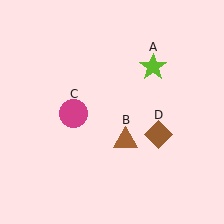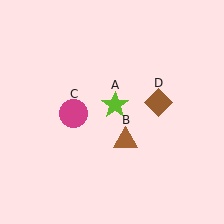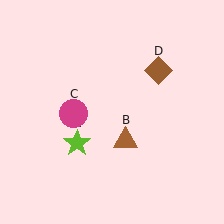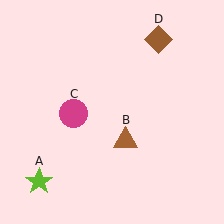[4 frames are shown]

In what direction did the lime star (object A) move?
The lime star (object A) moved down and to the left.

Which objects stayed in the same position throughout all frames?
Brown triangle (object B) and magenta circle (object C) remained stationary.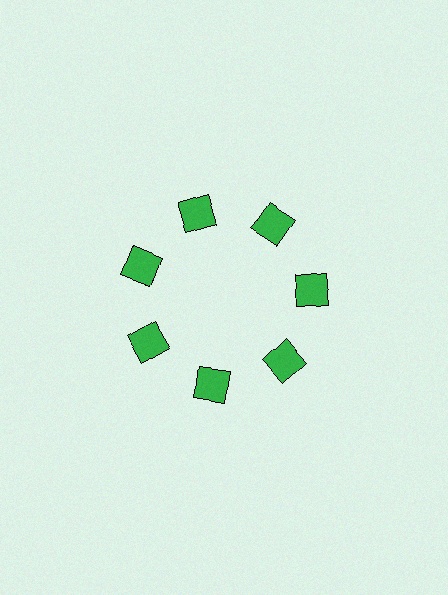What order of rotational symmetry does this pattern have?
This pattern has 7-fold rotational symmetry.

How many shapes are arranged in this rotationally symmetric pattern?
There are 7 shapes, arranged in 7 groups of 1.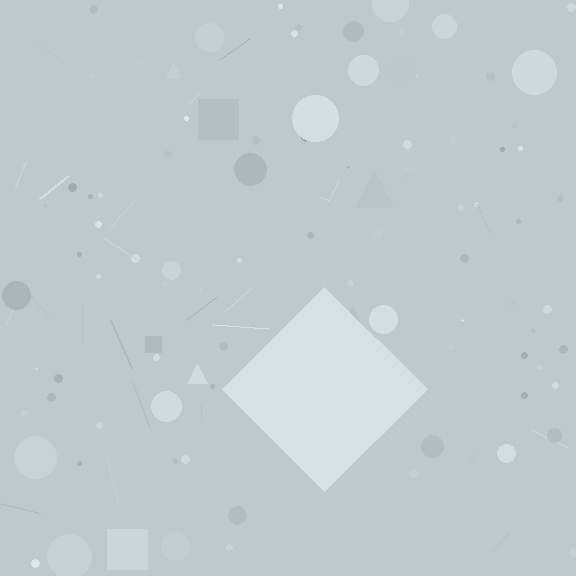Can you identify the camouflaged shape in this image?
The camouflaged shape is a diamond.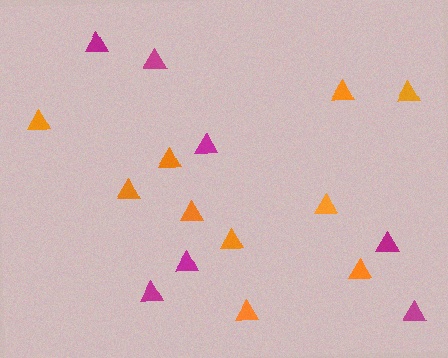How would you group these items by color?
There are 2 groups: one group of orange triangles (10) and one group of magenta triangles (7).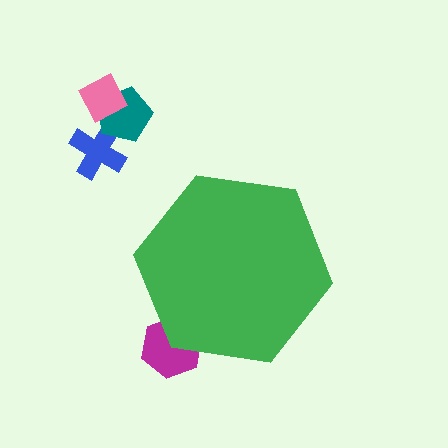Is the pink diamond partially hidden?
No, the pink diamond is fully visible.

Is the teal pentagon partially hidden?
No, the teal pentagon is fully visible.